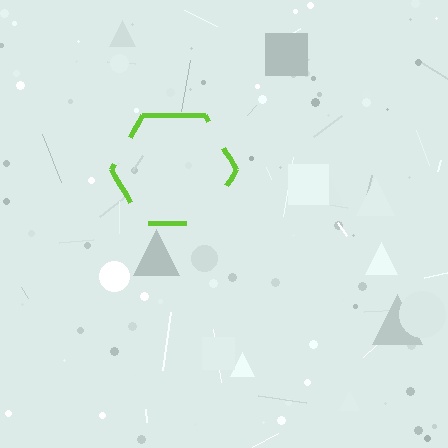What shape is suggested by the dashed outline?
The dashed outline suggests a hexagon.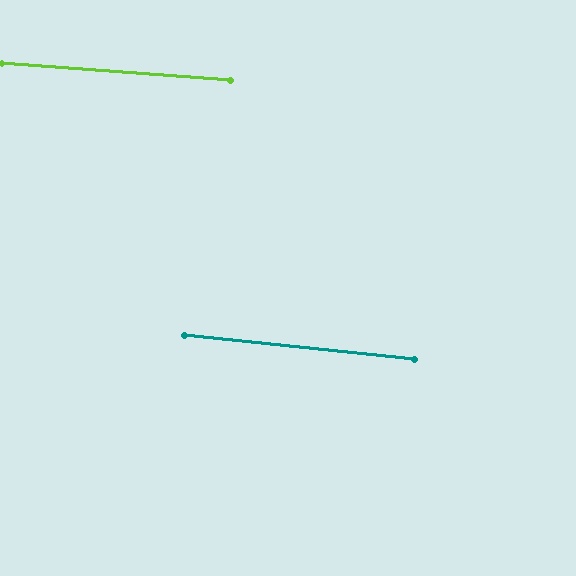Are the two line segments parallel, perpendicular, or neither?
Parallel — their directions differ by only 1.6°.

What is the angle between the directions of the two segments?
Approximately 2 degrees.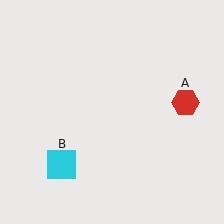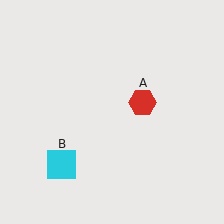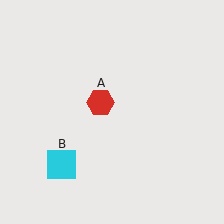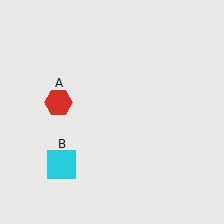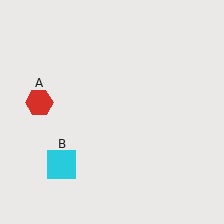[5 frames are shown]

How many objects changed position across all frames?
1 object changed position: red hexagon (object A).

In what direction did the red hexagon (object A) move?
The red hexagon (object A) moved left.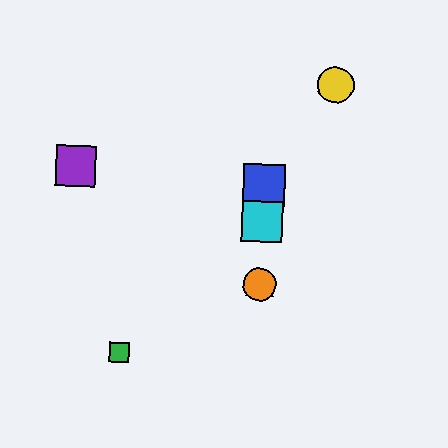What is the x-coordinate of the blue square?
The blue square is at x≈264.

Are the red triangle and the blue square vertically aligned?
Yes, both are at x≈260.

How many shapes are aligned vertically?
4 shapes (the red triangle, the blue square, the orange circle, the cyan square) are aligned vertically.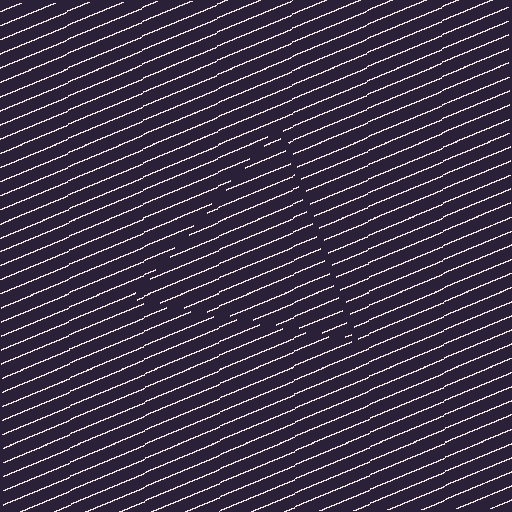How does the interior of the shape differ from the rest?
The interior of the shape contains the same grating, shifted by half a period — the contour is defined by the phase discontinuity where line-ends from the inner and outer gratings abut.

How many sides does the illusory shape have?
3 sides — the line-ends trace a triangle.